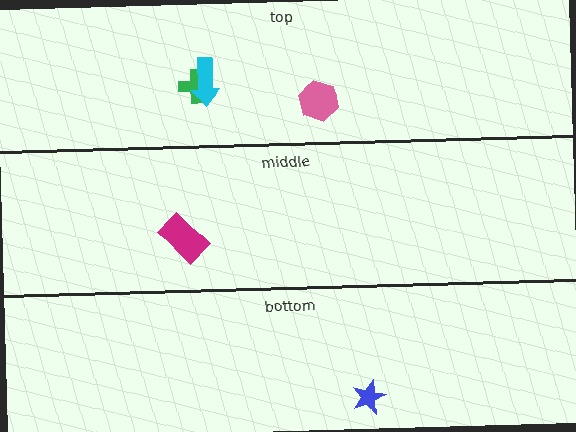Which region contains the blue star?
The bottom region.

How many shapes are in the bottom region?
1.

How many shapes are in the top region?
3.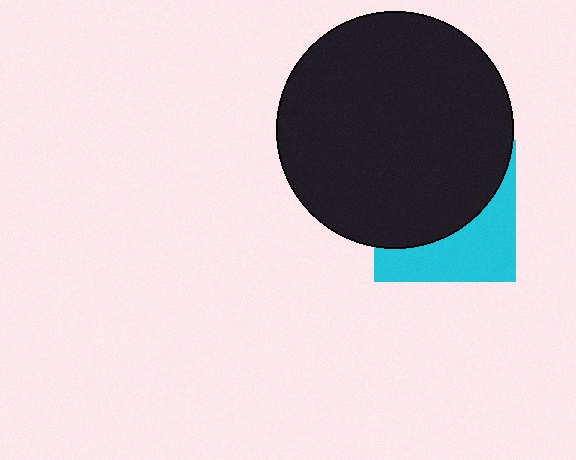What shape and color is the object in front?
The object in front is a black circle.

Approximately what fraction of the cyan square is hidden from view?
Roughly 61% of the cyan square is hidden behind the black circle.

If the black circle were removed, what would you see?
You would see the complete cyan square.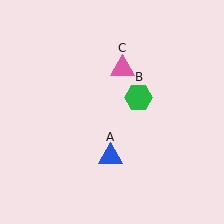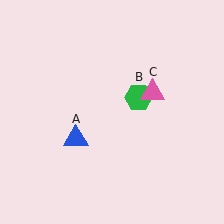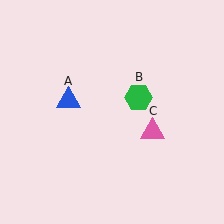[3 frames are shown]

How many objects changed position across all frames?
2 objects changed position: blue triangle (object A), pink triangle (object C).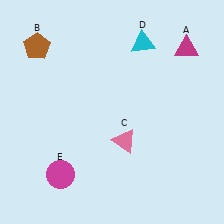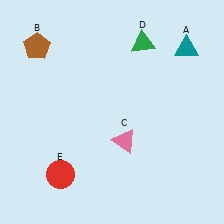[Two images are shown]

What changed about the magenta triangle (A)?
In Image 1, A is magenta. In Image 2, it changed to teal.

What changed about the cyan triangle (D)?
In Image 1, D is cyan. In Image 2, it changed to green.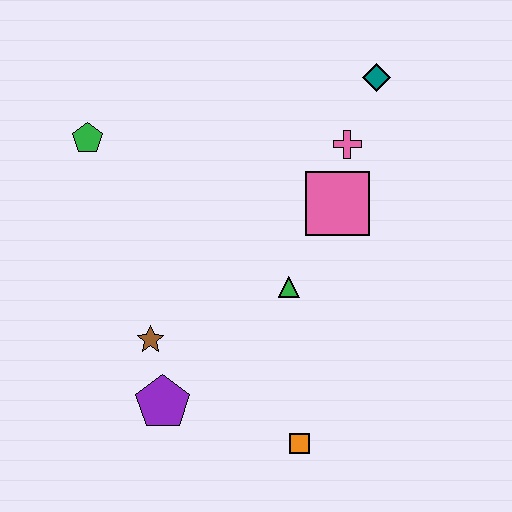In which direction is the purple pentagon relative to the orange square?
The purple pentagon is to the left of the orange square.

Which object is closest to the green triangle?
The pink square is closest to the green triangle.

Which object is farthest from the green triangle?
The green pentagon is farthest from the green triangle.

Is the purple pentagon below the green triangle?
Yes